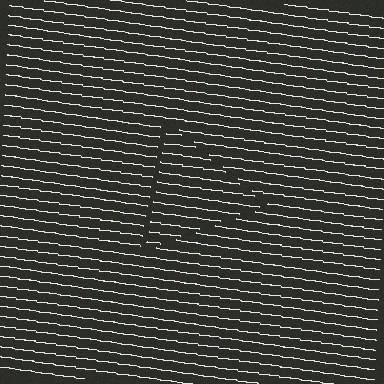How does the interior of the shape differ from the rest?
The interior of the shape contains the same grating, shifted by half a period — the contour is defined by the phase discontinuity where line-ends from the inner and outer gratings abut.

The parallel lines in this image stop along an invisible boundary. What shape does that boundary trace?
An illusory triangle. The interior of the shape contains the same grating, shifted by half a period — the contour is defined by the phase discontinuity where line-ends from the inner and outer gratings abut.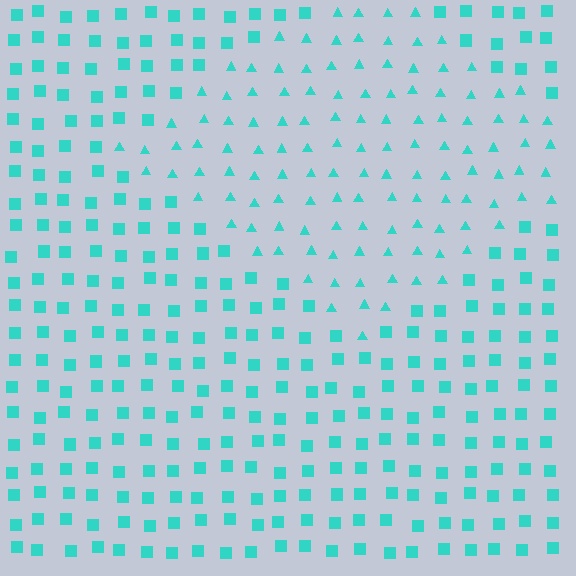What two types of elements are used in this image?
The image uses triangles inside the diamond region and squares outside it.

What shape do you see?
I see a diamond.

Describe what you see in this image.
The image is filled with small cyan elements arranged in a uniform grid. A diamond-shaped region contains triangles, while the surrounding area contains squares. The boundary is defined purely by the change in element shape.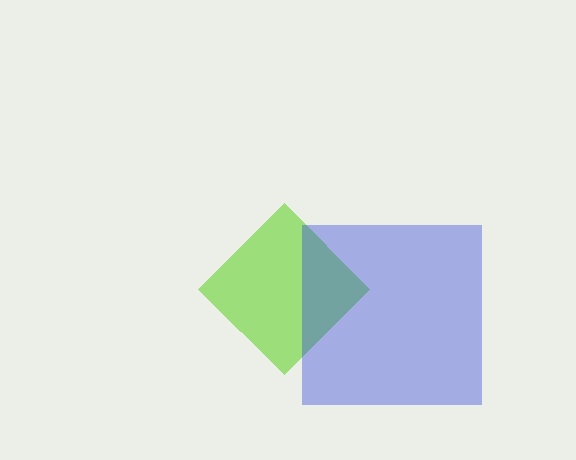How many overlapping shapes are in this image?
There are 2 overlapping shapes in the image.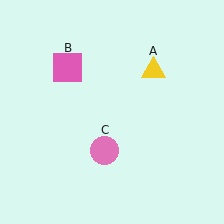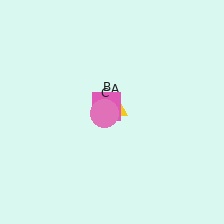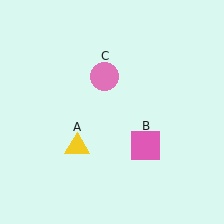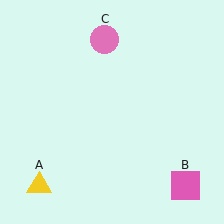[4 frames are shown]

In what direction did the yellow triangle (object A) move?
The yellow triangle (object A) moved down and to the left.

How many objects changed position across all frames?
3 objects changed position: yellow triangle (object A), pink square (object B), pink circle (object C).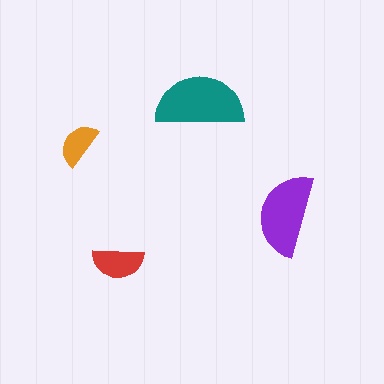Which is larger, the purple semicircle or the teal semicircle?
The teal one.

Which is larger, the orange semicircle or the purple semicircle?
The purple one.